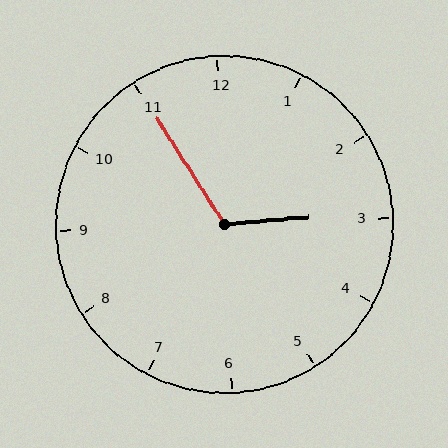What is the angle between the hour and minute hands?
Approximately 118 degrees.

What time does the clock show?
2:55.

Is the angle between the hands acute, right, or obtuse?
It is obtuse.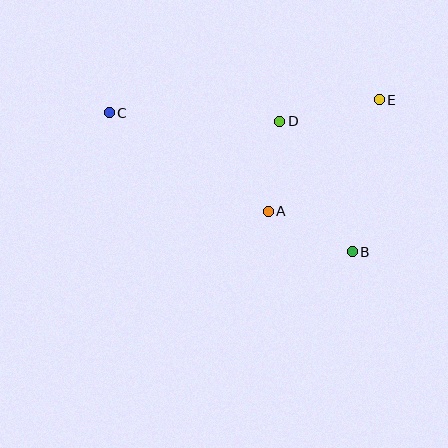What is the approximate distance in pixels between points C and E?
The distance between C and E is approximately 270 pixels.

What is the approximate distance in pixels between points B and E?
The distance between B and E is approximately 154 pixels.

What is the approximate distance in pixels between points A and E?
The distance between A and E is approximately 157 pixels.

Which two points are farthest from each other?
Points B and C are farthest from each other.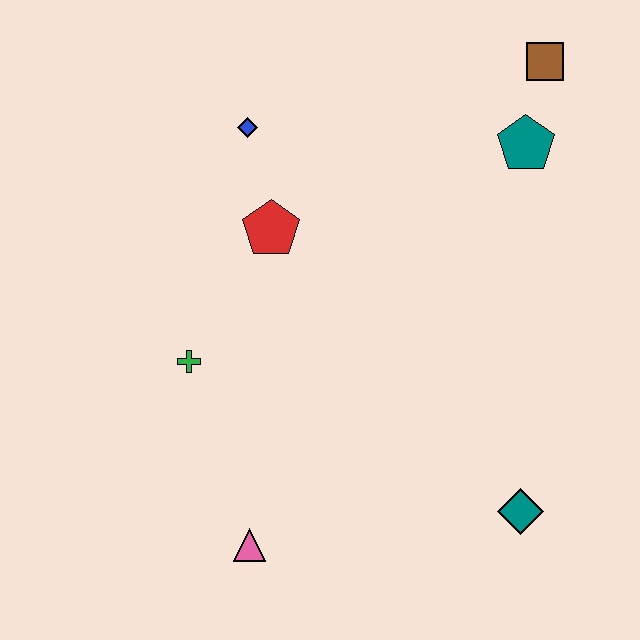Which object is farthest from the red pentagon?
The teal diamond is farthest from the red pentagon.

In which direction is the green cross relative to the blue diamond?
The green cross is below the blue diamond.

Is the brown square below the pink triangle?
No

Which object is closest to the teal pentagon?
The brown square is closest to the teal pentagon.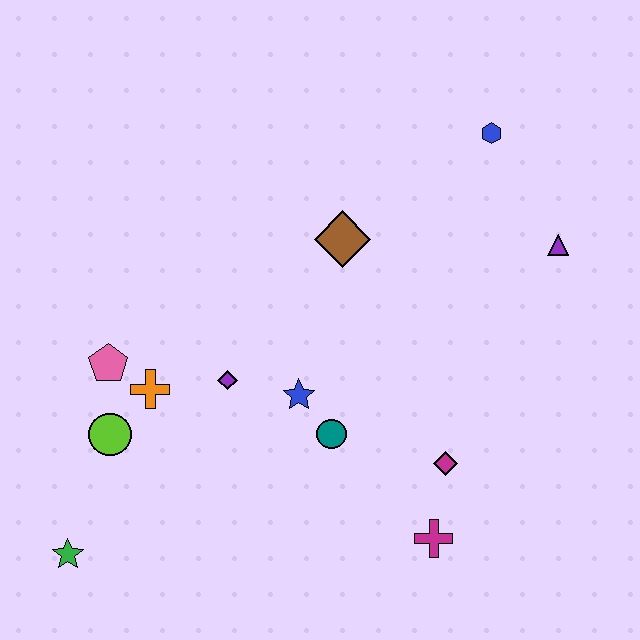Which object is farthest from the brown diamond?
The green star is farthest from the brown diamond.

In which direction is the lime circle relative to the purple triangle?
The lime circle is to the left of the purple triangle.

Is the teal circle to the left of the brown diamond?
Yes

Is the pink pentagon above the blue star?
Yes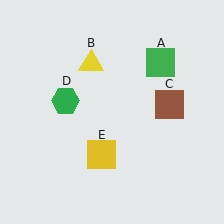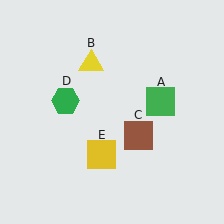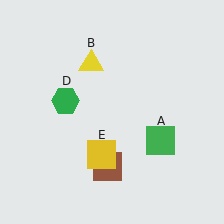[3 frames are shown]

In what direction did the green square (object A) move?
The green square (object A) moved down.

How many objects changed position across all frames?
2 objects changed position: green square (object A), brown square (object C).